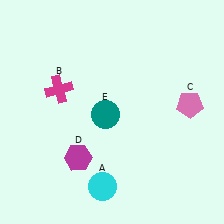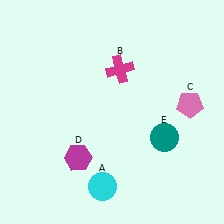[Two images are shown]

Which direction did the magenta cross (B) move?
The magenta cross (B) moved right.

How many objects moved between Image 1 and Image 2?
2 objects moved between the two images.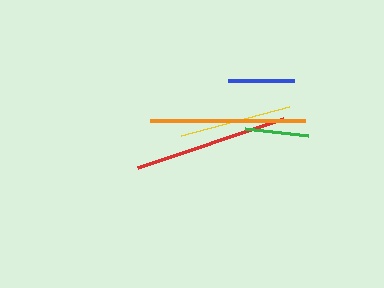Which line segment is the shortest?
The green line is the shortest at approximately 64 pixels.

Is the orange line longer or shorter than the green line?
The orange line is longer than the green line.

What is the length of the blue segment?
The blue segment is approximately 66 pixels long.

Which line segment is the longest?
The orange line is the longest at approximately 155 pixels.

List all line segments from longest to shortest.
From longest to shortest: orange, red, yellow, blue, green.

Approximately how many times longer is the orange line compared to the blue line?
The orange line is approximately 2.3 times the length of the blue line.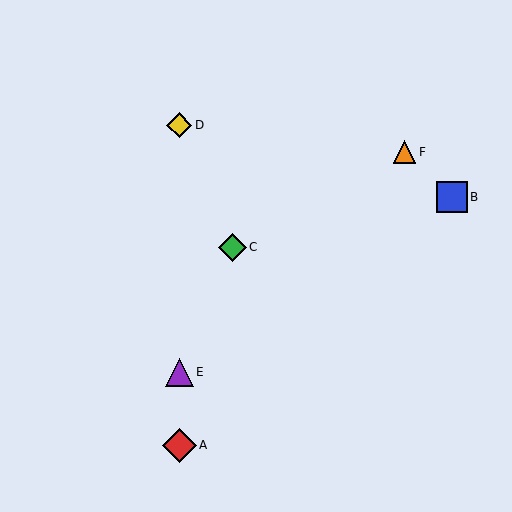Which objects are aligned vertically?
Objects A, D, E are aligned vertically.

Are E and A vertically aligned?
Yes, both are at x≈179.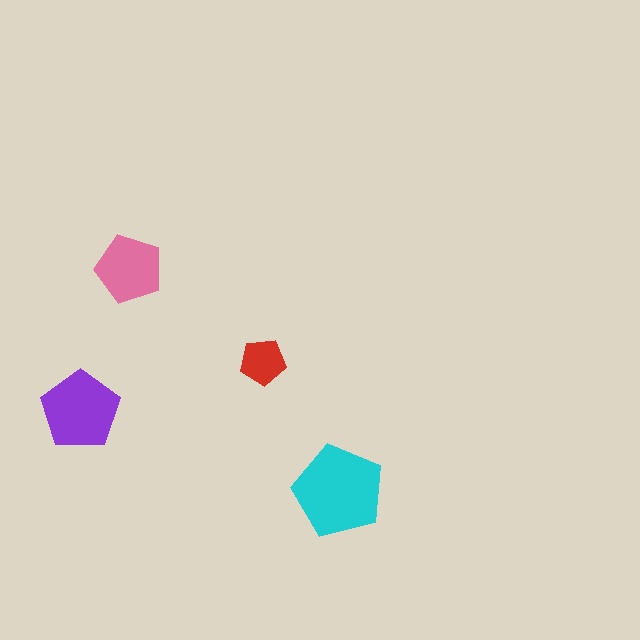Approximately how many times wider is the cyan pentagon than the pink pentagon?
About 1.5 times wider.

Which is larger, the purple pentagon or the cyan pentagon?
The cyan one.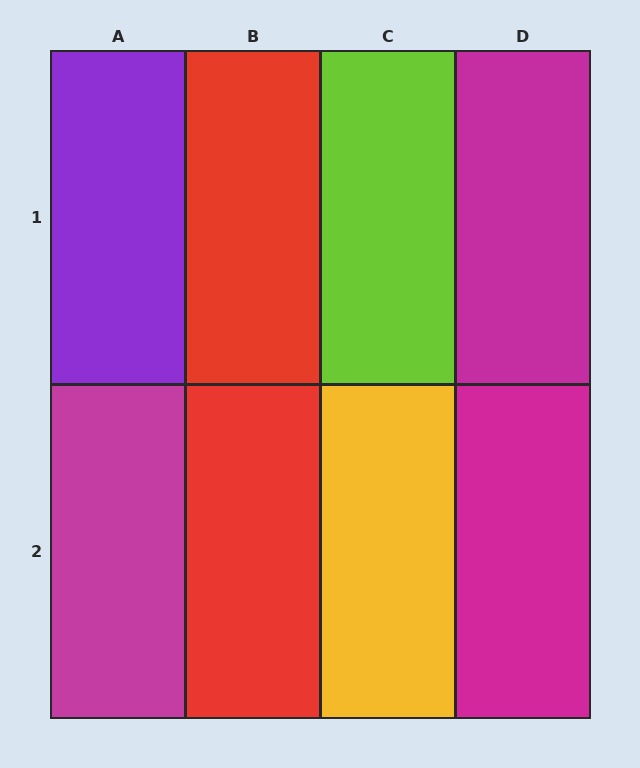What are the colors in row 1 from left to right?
Purple, red, lime, magenta.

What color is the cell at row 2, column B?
Red.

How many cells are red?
2 cells are red.